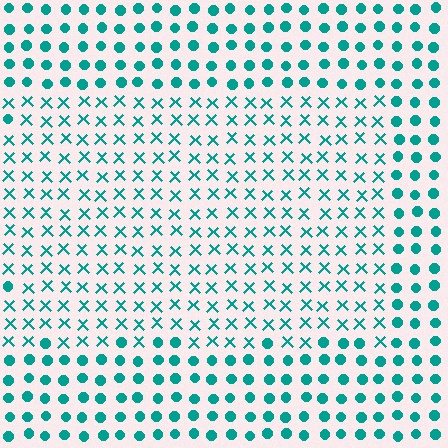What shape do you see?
I see a rectangle.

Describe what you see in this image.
The image is filled with small teal elements arranged in a uniform grid. A rectangle-shaped region contains X marks, while the surrounding area contains circles. The boundary is defined purely by the change in element shape.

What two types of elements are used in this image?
The image uses X marks inside the rectangle region and circles outside it.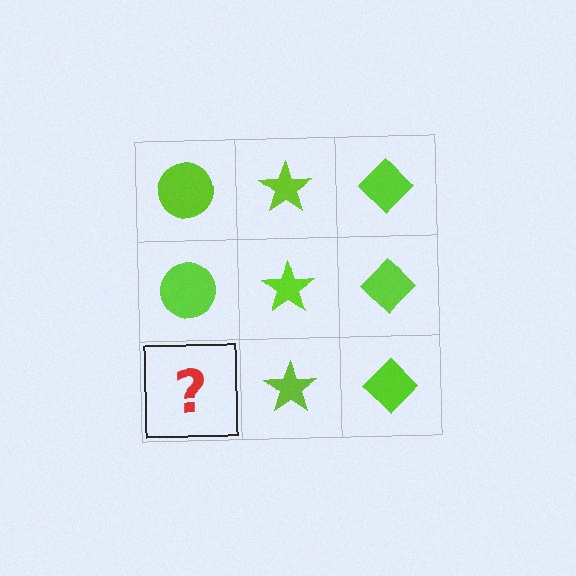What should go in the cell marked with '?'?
The missing cell should contain a lime circle.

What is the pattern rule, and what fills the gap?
The rule is that each column has a consistent shape. The gap should be filled with a lime circle.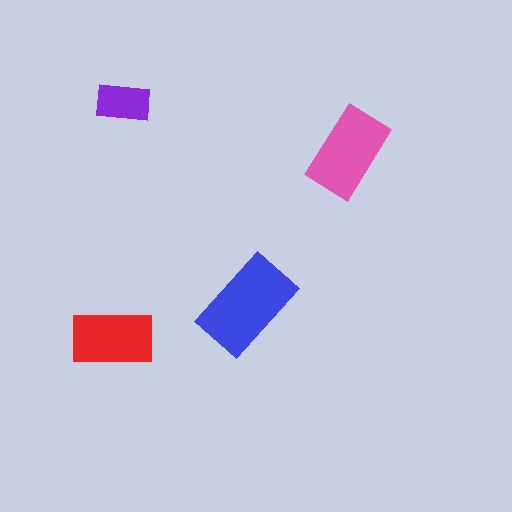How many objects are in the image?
There are 4 objects in the image.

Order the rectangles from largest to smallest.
the blue one, the pink one, the red one, the purple one.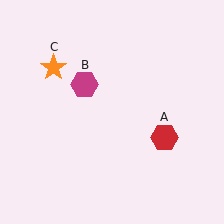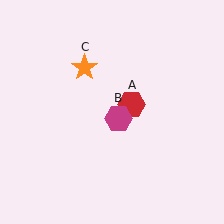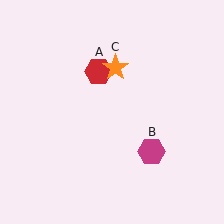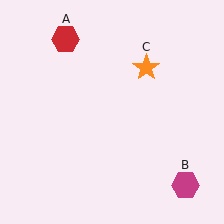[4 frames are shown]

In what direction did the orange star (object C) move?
The orange star (object C) moved right.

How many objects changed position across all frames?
3 objects changed position: red hexagon (object A), magenta hexagon (object B), orange star (object C).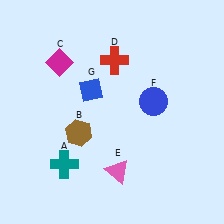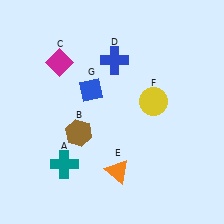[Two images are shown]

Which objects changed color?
D changed from red to blue. E changed from pink to orange. F changed from blue to yellow.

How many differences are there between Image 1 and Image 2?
There are 3 differences between the two images.